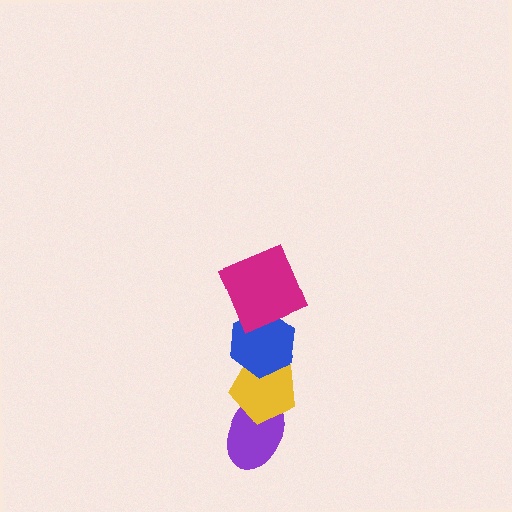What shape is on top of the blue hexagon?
The magenta square is on top of the blue hexagon.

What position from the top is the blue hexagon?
The blue hexagon is 2nd from the top.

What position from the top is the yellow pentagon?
The yellow pentagon is 3rd from the top.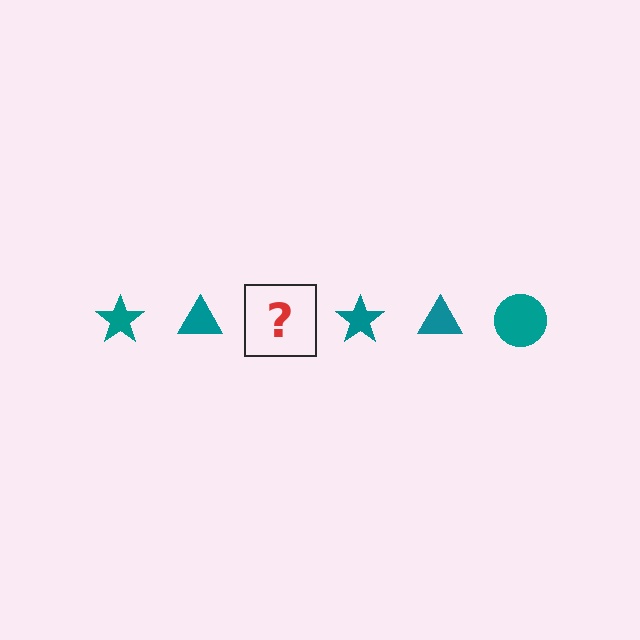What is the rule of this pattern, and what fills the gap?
The rule is that the pattern cycles through star, triangle, circle shapes in teal. The gap should be filled with a teal circle.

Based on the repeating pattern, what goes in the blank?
The blank should be a teal circle.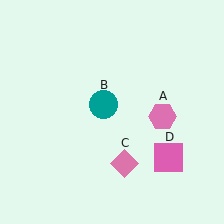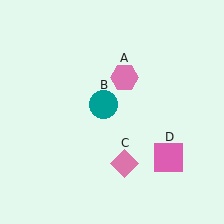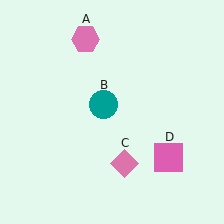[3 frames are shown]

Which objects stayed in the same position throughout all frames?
Teal circle (object B) and pink diamond (object C) and pink square (object D) remained stationary.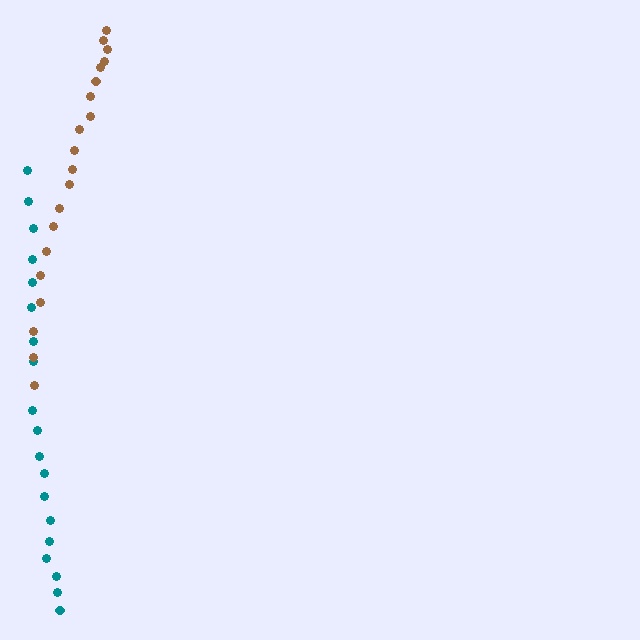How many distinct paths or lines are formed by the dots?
There are 2 distinct paths.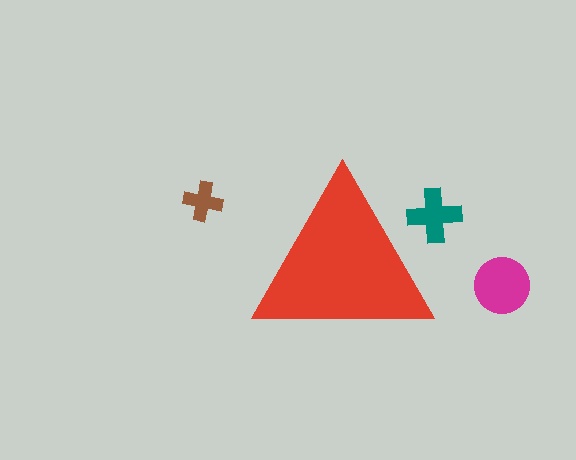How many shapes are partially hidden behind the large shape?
1 shape is partially hidden.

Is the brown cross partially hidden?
No, the brown cross is fully visible.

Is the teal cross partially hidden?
Yes, the teal cross is partially hidden behind the red triangle.